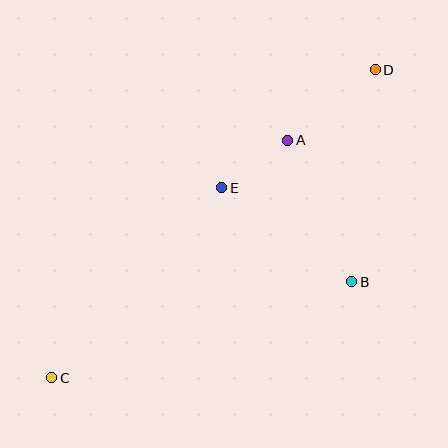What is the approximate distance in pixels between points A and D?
The distance between A and D is approximately 113 pixels.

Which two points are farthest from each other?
Points C and D are farthest from each other.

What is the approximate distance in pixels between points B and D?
The distance between B and D is approximately 213 pixels.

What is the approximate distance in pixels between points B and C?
The distance between B and C is approximately 315 pixels.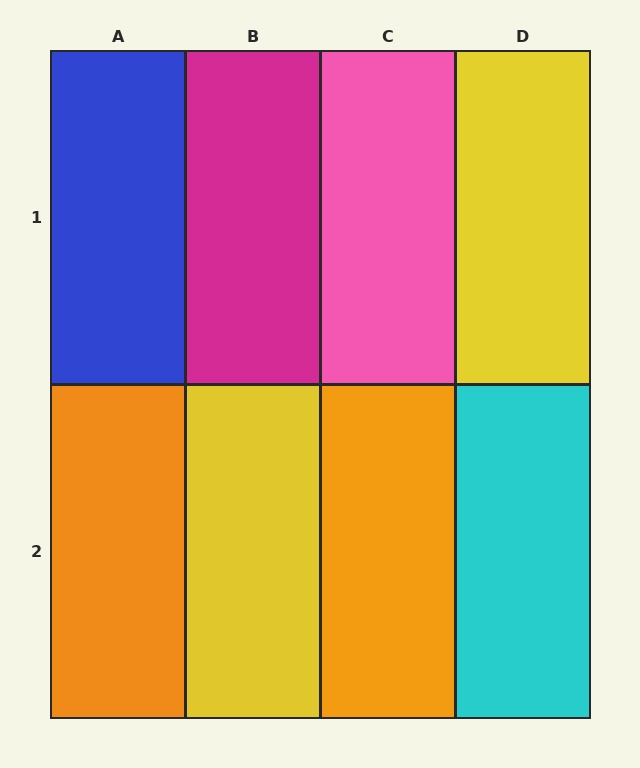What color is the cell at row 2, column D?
Cyan.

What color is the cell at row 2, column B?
Yellow.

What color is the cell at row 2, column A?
Orange.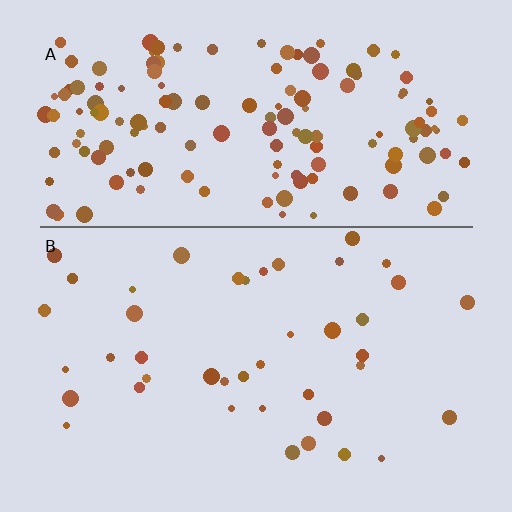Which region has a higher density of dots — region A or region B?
A (the top).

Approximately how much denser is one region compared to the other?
Approximately 3.6× — region A over region B.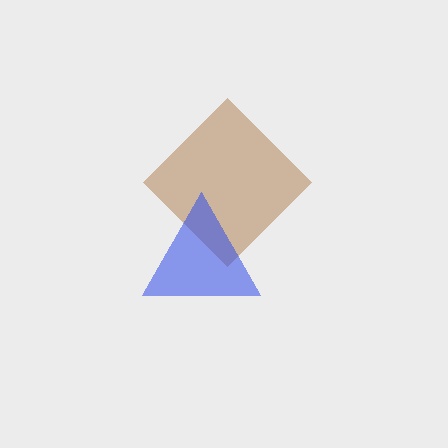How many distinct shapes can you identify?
There are 2 distinct shapes: a brown diamond, a blue triangle.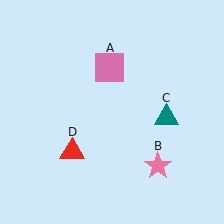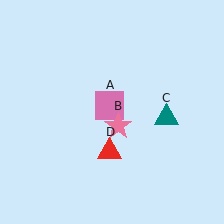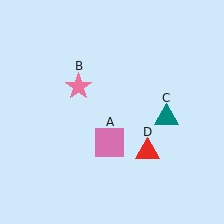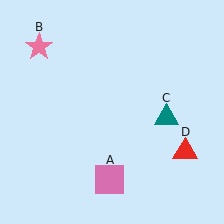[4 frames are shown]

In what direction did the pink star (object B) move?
The pink star (object B) moved up and to the left.